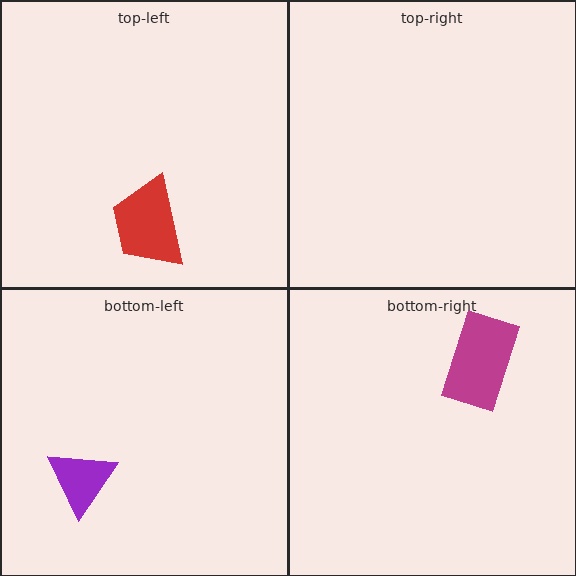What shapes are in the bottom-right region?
The magenta rectangle.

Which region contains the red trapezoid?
The top-left region.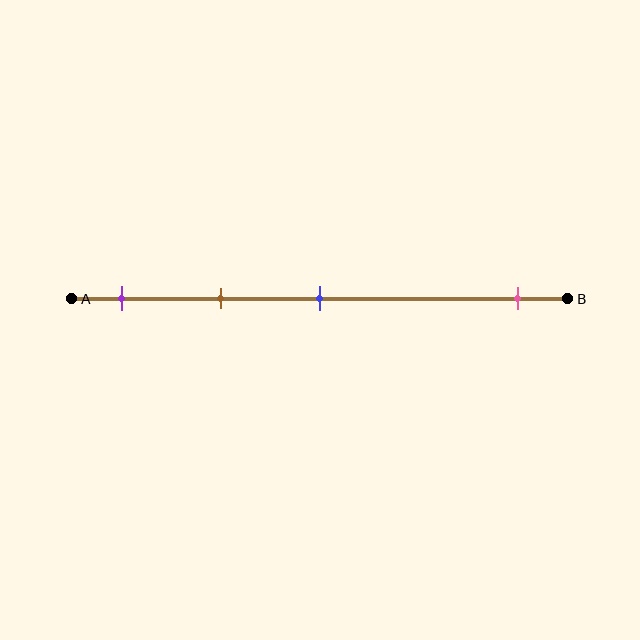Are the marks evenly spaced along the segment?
No, the marks are not evenly spaced.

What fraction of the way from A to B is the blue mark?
The blue mark is approximately 50% (0.5) of the way from A to B.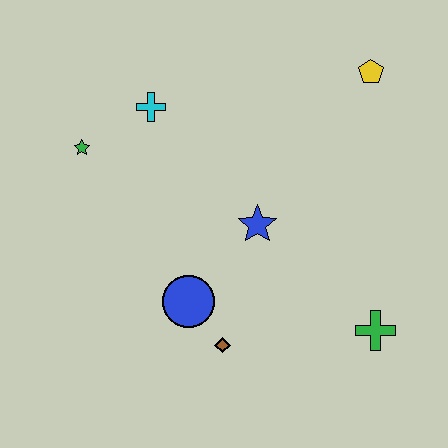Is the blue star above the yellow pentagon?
No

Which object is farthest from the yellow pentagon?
The brown diamond is farthest from the yellow pentagon.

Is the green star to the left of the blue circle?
Yes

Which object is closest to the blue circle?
The brown diamond is closest to the blue circle.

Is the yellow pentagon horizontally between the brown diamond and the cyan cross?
No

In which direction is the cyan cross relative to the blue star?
The cyan cross is above the blue star.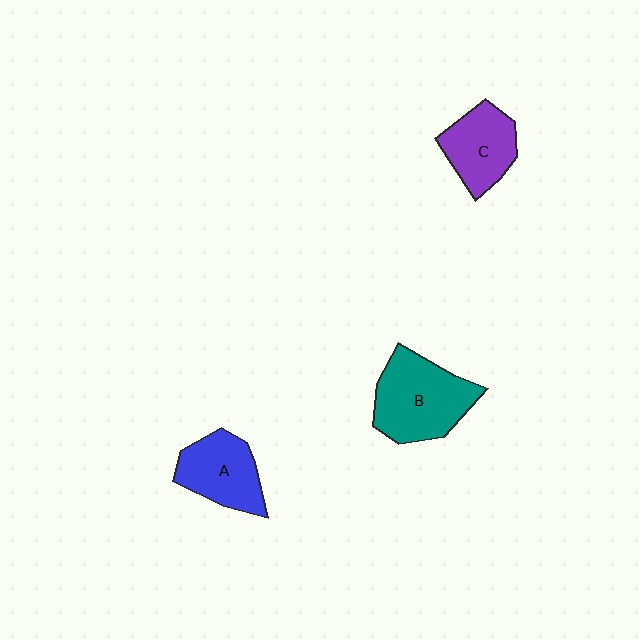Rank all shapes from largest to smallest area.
From largest to smallest: B (teal), A (blue), C (purple).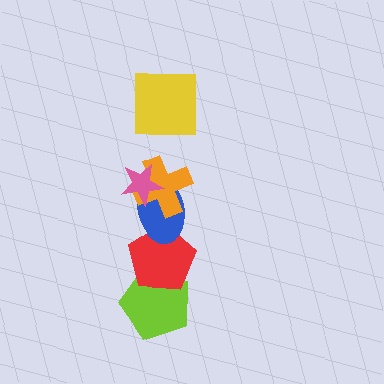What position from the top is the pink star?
The pink star is 2nd from the top.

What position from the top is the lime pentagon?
The lime pentagon is 6th from the top.